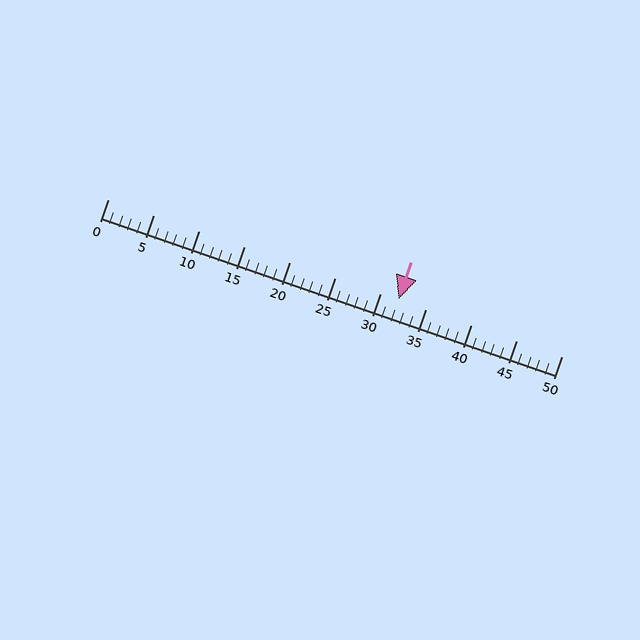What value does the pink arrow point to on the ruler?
The pink arrow points to approximately 32.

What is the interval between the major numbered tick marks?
The major tick marks are spaced 5 units apart.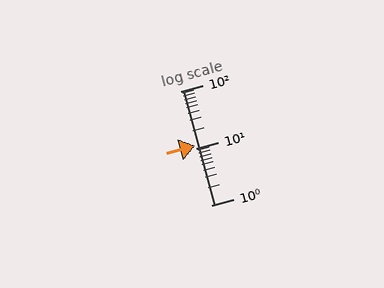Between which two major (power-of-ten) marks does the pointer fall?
The pointer is between 10 and 100.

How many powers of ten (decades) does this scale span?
The scale spans 2 decades, from 1 to 100.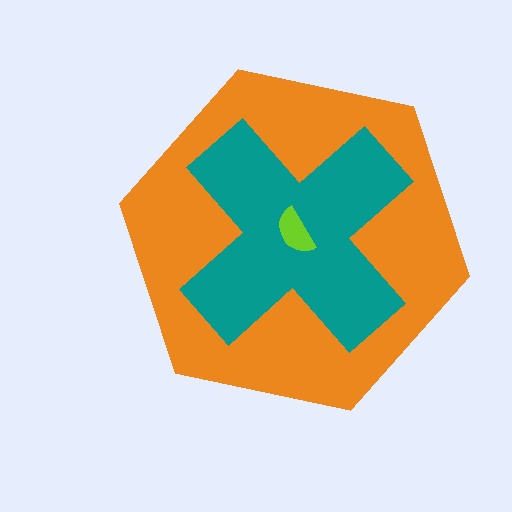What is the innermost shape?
The lime semicircle.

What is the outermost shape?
The orange hexagon.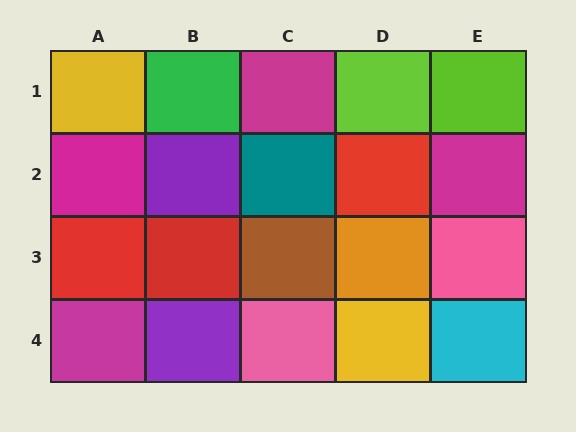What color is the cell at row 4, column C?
Pink.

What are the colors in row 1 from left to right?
Yellow, green, magenta, lime, lime.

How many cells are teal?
1 cell is teal.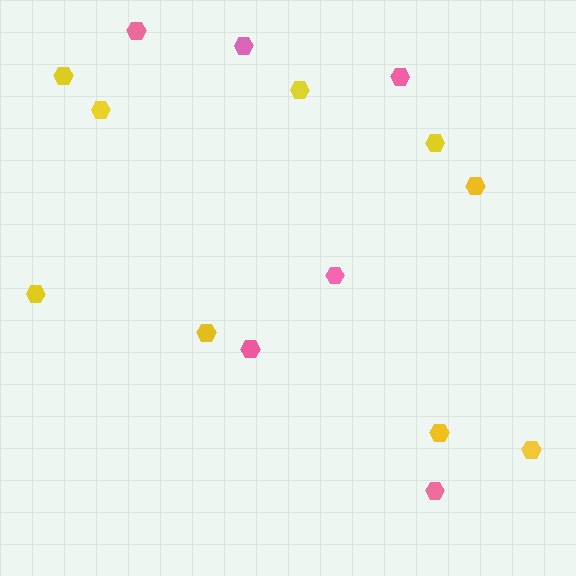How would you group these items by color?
There are 2 groups: one group of yellow hexagons (9) and one group of pink hexagons (6).